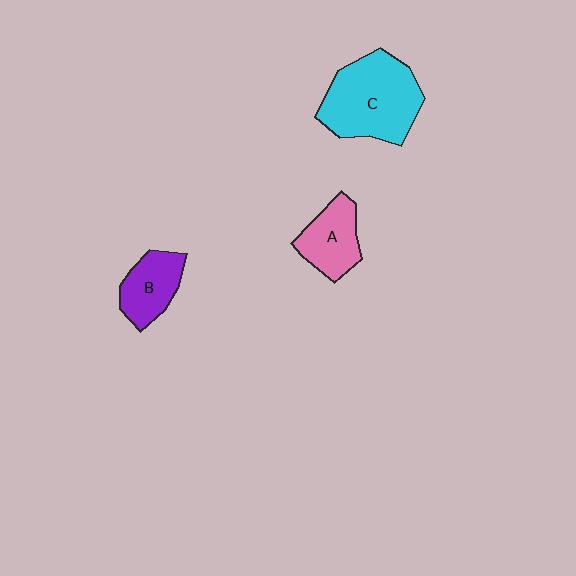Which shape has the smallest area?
Shape B (purple).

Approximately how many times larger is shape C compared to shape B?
Approximately 2.0 times.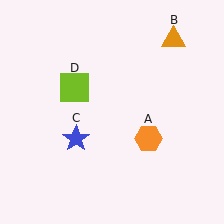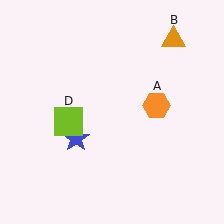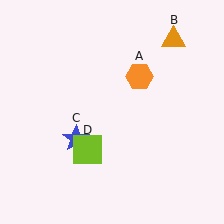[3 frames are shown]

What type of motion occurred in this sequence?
The orange hexagon (object A), lime square (object D) rotated counterclockwise around the center of the scene.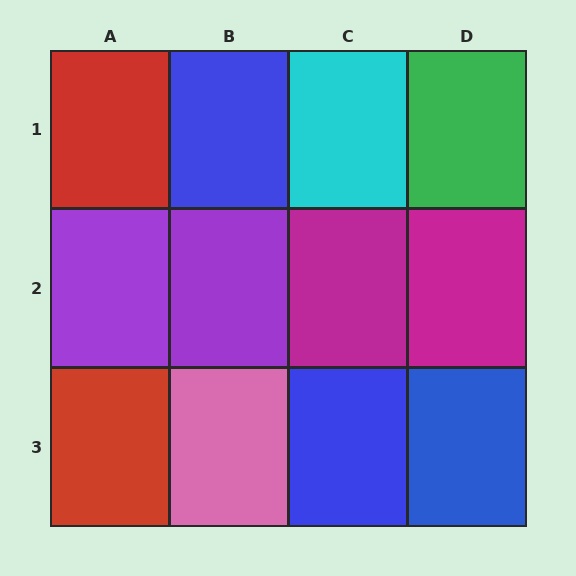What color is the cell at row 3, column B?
Pink.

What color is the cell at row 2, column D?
Magenta.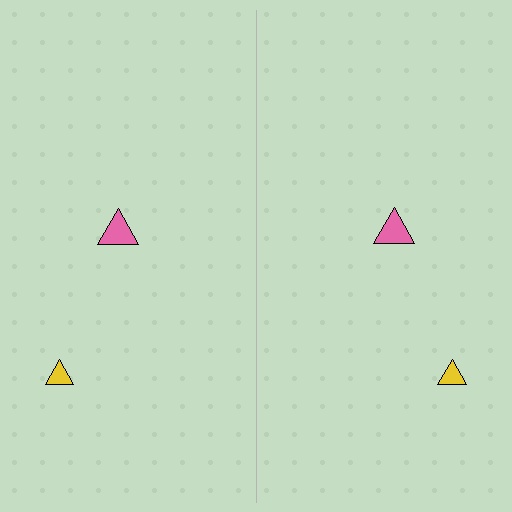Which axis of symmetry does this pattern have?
The pattern has a vertical axis of symmetry running through the center of the image.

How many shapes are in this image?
There are 4 shapes in this image.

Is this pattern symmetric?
Yes, this pattern has bilateral (reflection) symmetry.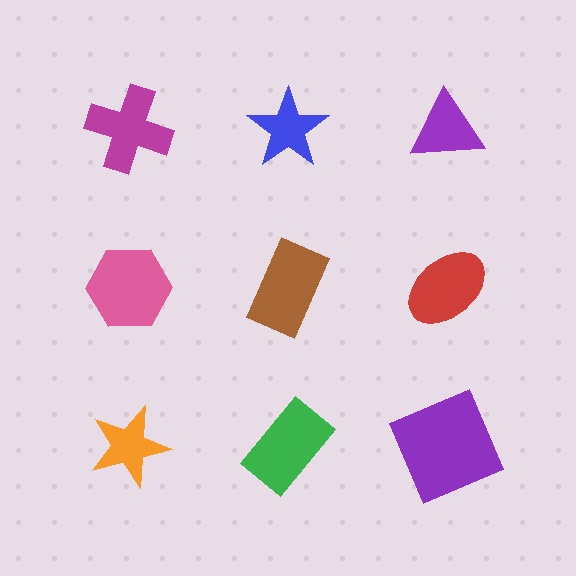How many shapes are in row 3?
3 shapes.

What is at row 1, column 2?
A blue star.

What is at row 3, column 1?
An orange star.